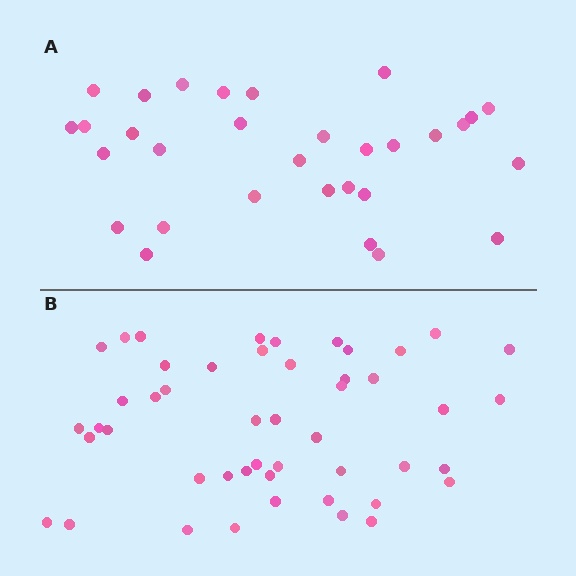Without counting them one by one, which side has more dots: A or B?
Region B (the bottom region) has more dots.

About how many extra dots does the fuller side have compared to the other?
Region B has approximately 15 more dots than region A.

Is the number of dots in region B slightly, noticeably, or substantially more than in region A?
Region B has substantially more. The ratio is roughly 1.5 to 1.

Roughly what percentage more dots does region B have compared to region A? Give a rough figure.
About 55% more.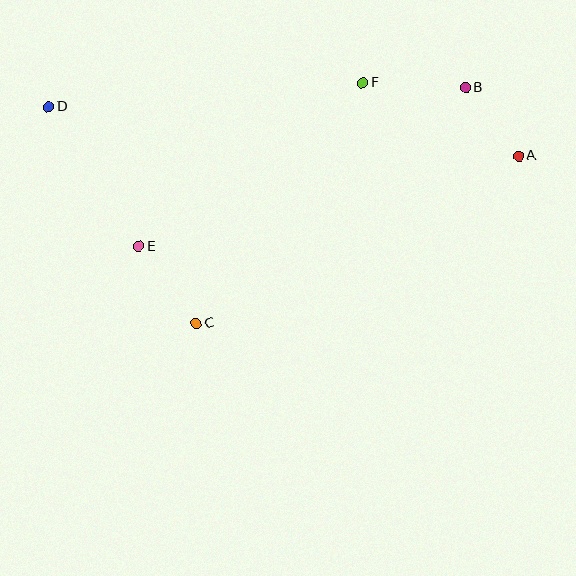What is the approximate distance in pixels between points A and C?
The distance between A and C is approximately 363 pixels.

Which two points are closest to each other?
Points A and B are closest to each other.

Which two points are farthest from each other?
Points A and D are farthest from each other.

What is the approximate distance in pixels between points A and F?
The distance between A and F is approximately 172 pixels.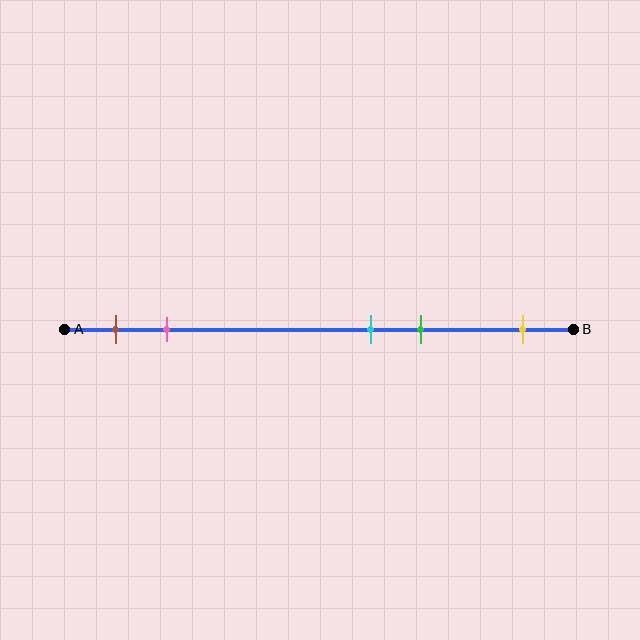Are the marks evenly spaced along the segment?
No, the marks are not evenly spaced.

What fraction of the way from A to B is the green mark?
The green mark is approximately 70% (0.7) of the way from A to B.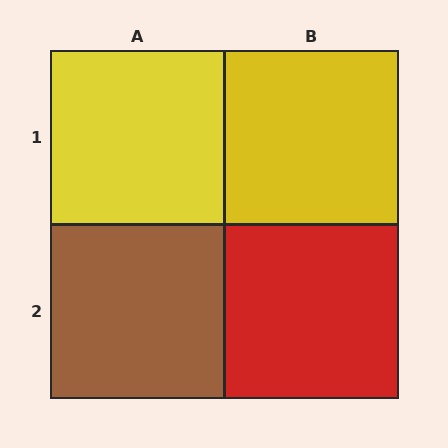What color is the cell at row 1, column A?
Yellow.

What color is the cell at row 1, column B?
Yellow.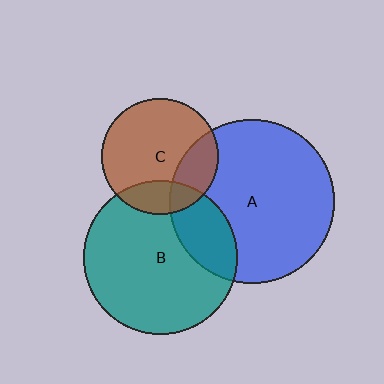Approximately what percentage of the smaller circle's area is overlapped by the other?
Approximately 25%.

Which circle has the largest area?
Circle A (blue).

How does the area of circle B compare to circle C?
Approximately 1.7 times.